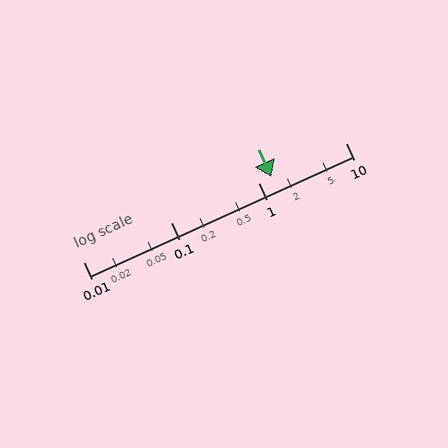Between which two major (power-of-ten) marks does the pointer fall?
The pointer is between 1 and 10.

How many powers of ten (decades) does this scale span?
The scale spans 3 decades, from 0.01 to 10.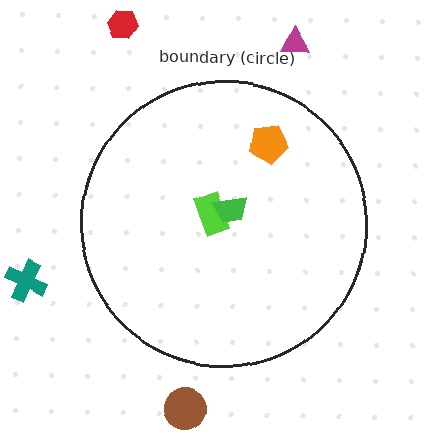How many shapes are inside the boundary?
3 inside, 4 outside.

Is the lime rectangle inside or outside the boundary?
Inside.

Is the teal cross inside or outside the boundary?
Outside.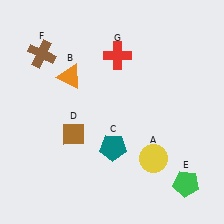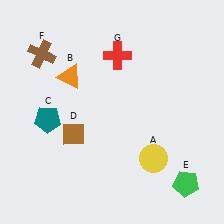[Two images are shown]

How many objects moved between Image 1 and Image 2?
1 object moved between the two images.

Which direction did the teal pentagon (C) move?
The teal pentagon (C) moved left.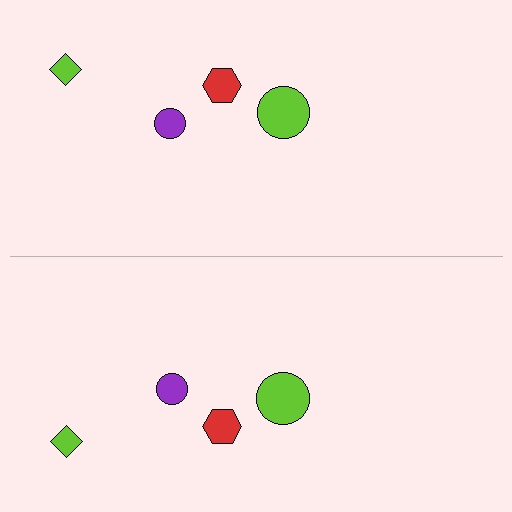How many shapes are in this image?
There are 8 shapes in this image.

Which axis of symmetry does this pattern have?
The pattern has a horizontal axis of symmetry running through the center of the image.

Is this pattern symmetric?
Yes, this pattern has bilateral (reflection) symmetry.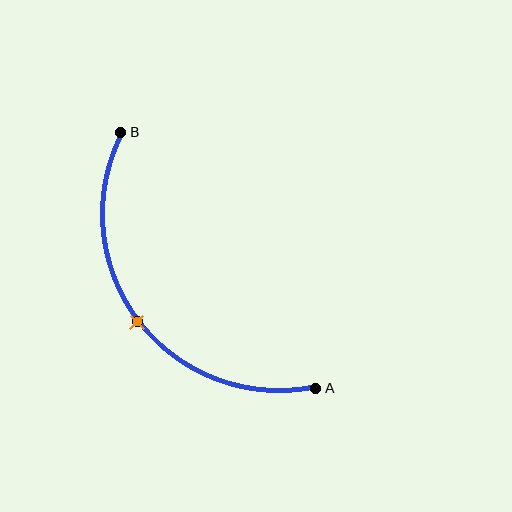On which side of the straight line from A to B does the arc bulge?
The arc bulges below and to the left of the straight line connecting A and B.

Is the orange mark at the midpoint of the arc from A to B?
Yes. The orange mark lies on the arc at equal arc-length from both A and B — it is the arc midpoint.